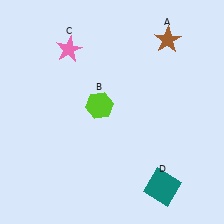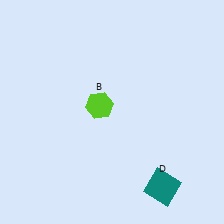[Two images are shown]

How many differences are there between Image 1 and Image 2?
There are 2 differences between the two images.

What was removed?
The pink star (C), the brown star (A) were removed in Image 2.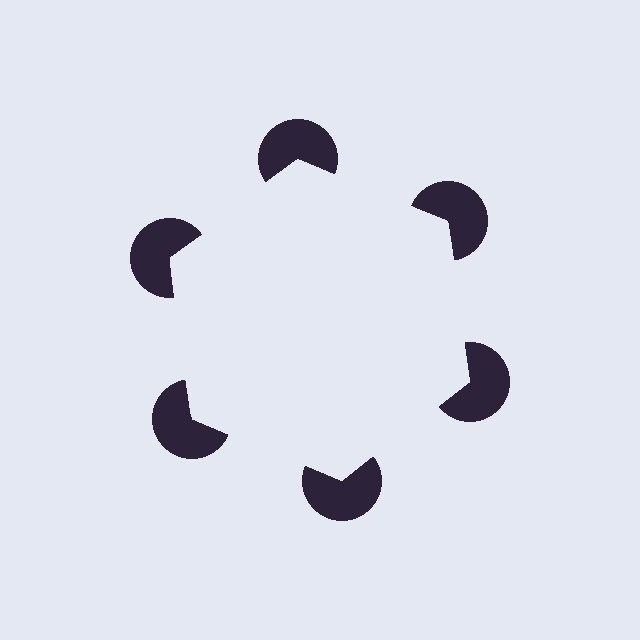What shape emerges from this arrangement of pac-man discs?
An illusory hexagon — its edges are inferred from the aligned wedge cuts in the pac-man discs, not physically drawn.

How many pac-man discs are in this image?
There are 6 — one at each vertex of the illusory hexagon.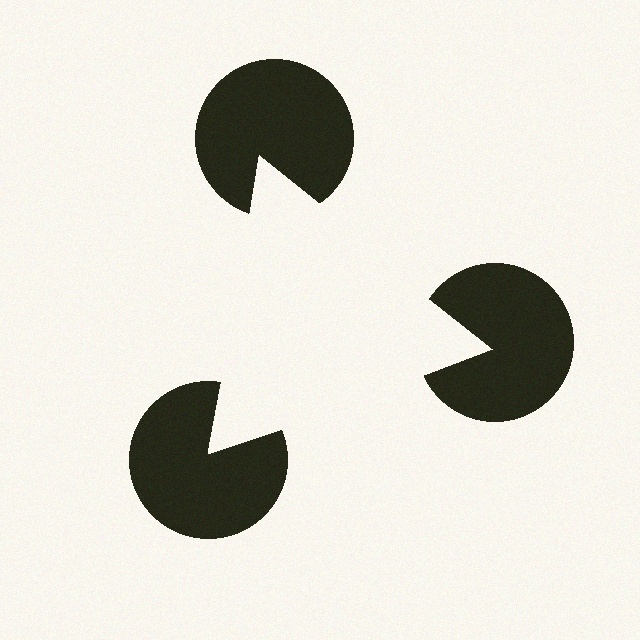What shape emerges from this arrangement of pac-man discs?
An illusory triangle — its edges are inferred from the aligned wedge cuts in the pac-man discs, not physically drawn.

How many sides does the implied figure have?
3 sides.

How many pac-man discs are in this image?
There are 3 — one at each vertex of the illusory triangle.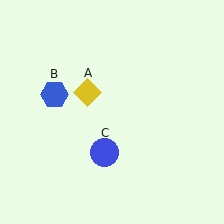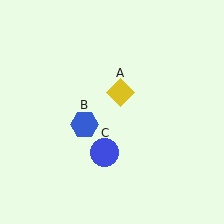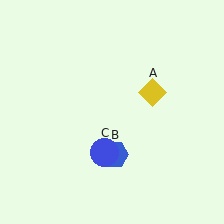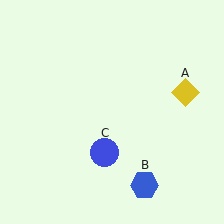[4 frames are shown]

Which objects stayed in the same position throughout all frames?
Blue circle (object C) remained stationary.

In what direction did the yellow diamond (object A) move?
The yellow diamond (object A) moved right.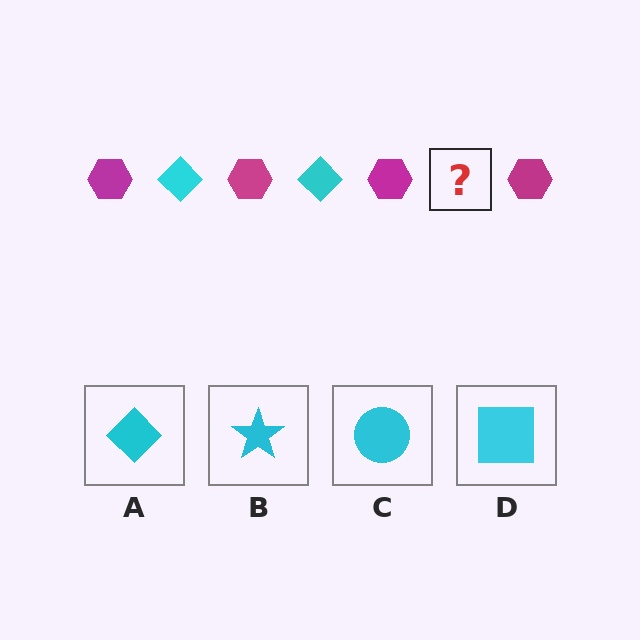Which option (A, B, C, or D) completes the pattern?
A.